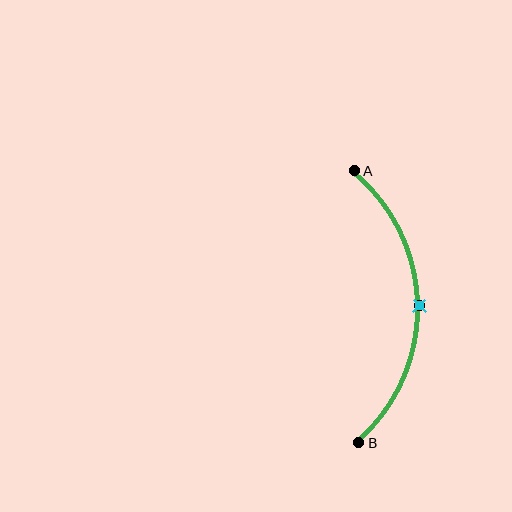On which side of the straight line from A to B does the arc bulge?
The arc bulges to the right of the straight line connecting A and B.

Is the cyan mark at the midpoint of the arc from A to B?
Yes. The cyan mark lies on the arc at equal arc-length from both A and B — it is the arc midpoint.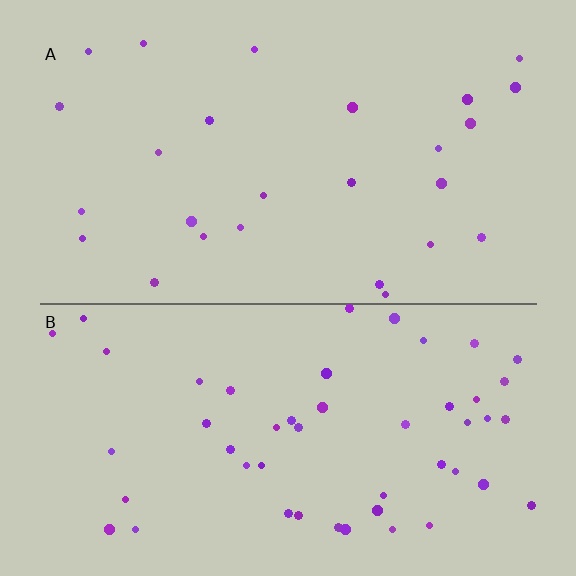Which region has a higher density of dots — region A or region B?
B (the bottom).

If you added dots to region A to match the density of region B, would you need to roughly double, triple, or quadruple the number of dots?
Approximately double.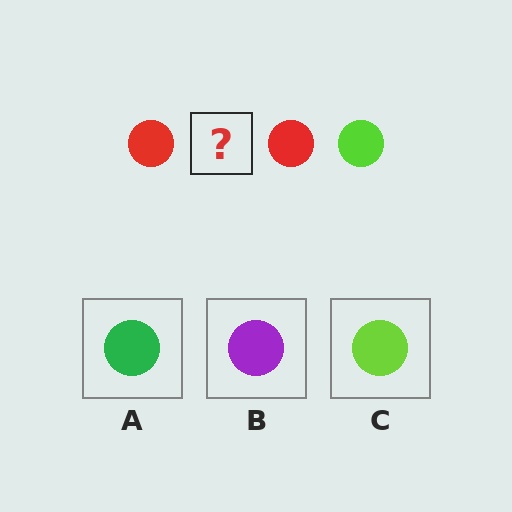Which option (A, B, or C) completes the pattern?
C.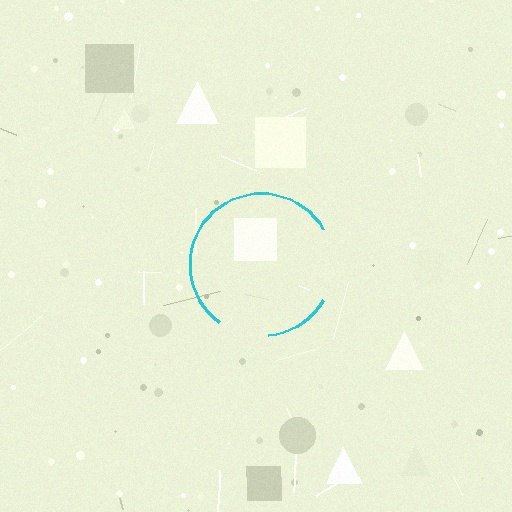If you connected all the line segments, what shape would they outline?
They would outline a circle.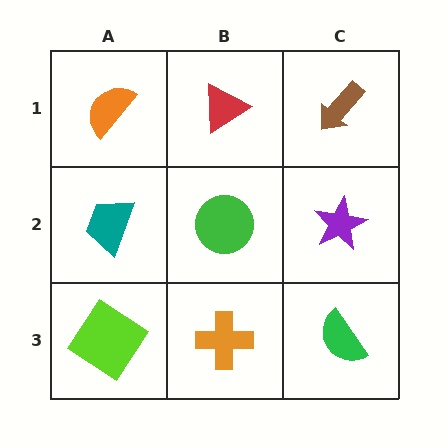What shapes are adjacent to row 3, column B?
A green circle (row 2, column B), a lime diamond (row 3, column A), a green semicircle (row 3, column C).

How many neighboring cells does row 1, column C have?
2.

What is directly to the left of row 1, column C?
A red triangle.